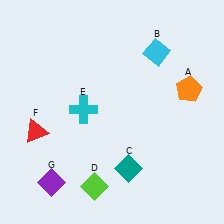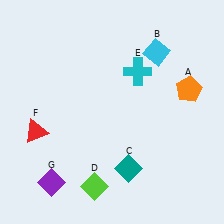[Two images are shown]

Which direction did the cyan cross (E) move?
The cyan cross (E) moved right.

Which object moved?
The cyan cross (E) moved right.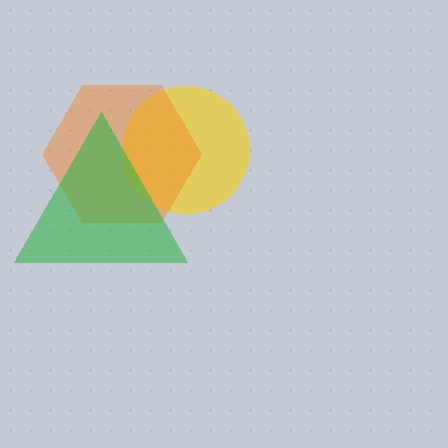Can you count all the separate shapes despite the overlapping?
Yes, there are 3 separate shapes.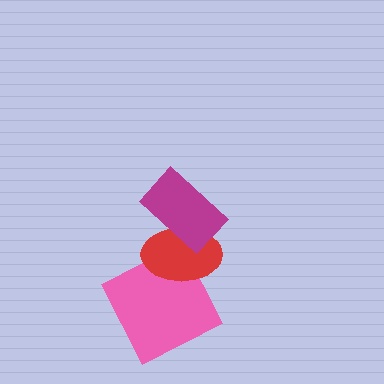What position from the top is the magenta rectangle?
The magenta rectangle is 1st from the top.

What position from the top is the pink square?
The pink square is 3rd from the top.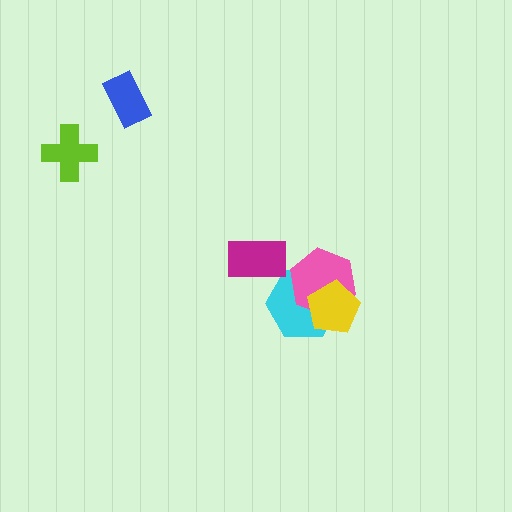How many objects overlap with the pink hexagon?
2 objects overlap with the pink hexagon.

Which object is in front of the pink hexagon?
The yellow pentagon is in front of the pink hexagon.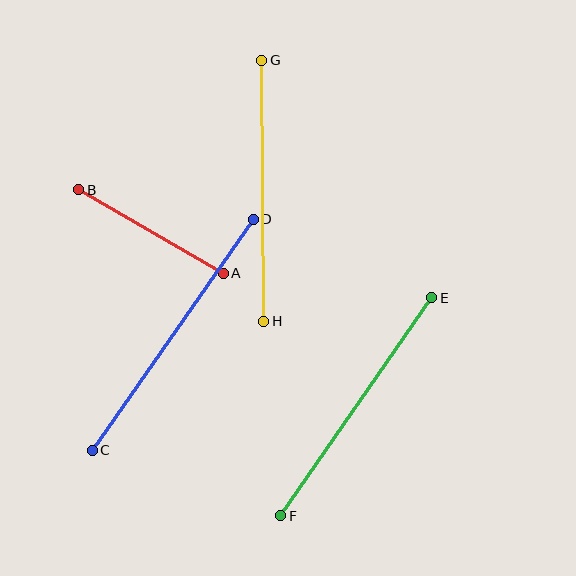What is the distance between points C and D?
The distance is approximately 281 pixels.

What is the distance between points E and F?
The distance is approximately 265 pixels.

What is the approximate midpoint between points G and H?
The midpoint is at approximately (263, 191) pixels.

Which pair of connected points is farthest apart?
Points C and D are farthest apart.